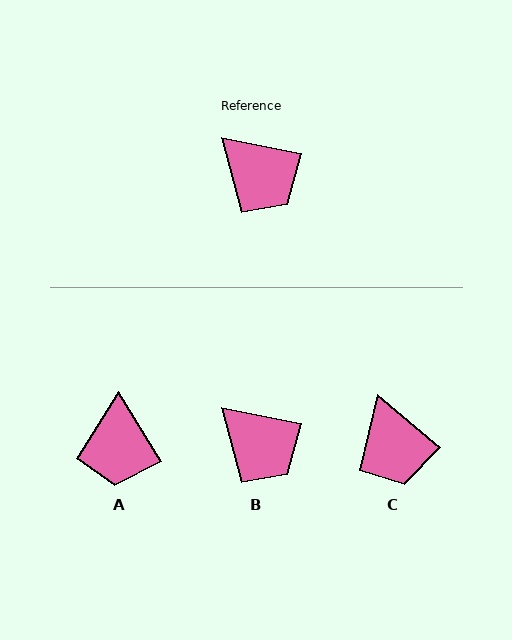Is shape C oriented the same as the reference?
No, it is off by about 28 degrees.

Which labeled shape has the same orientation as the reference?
B.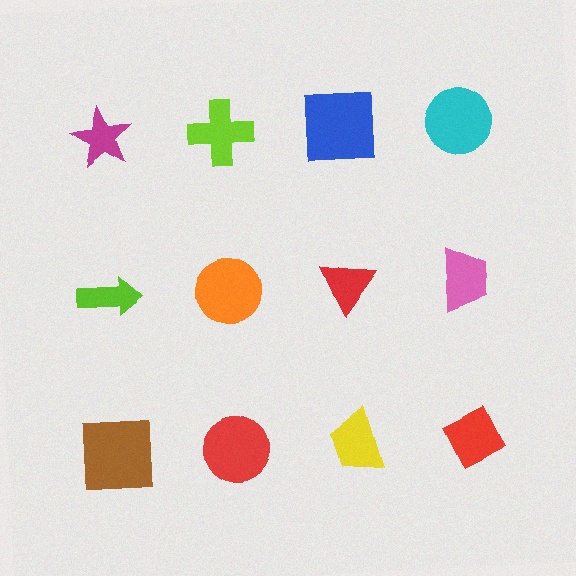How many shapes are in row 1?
4 shapes.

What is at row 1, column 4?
A cyan circle.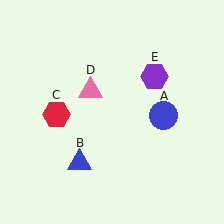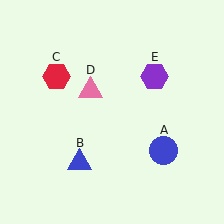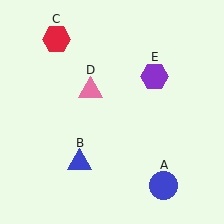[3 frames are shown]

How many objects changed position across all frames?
2 objects changed position: blue circle (object A), red hexagon (object C).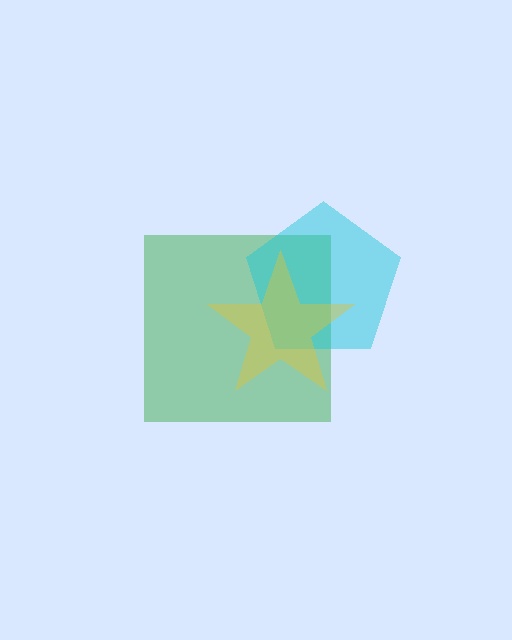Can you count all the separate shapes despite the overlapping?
Yes, there are 3 separate shapes.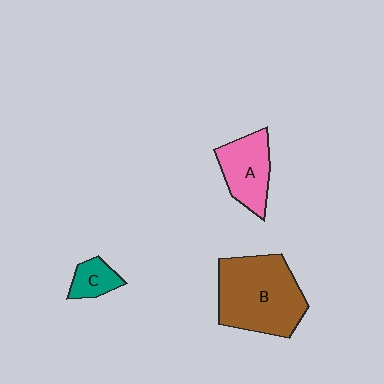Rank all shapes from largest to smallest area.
From largest to smallest: B (brown), A (pink), C (teal).